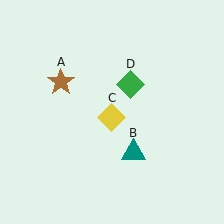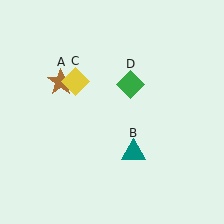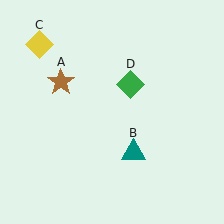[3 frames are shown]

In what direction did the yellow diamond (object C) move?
The yellow diamond (object C) moved up and to the left.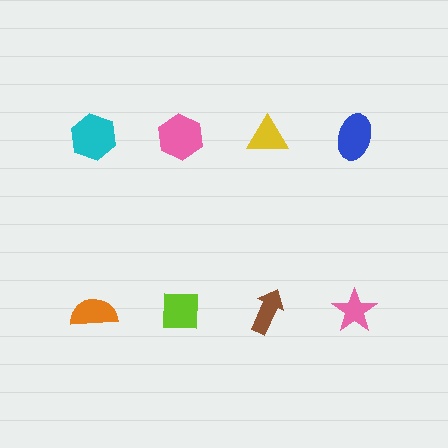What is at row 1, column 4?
A blue ellipse.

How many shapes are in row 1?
4 shapes.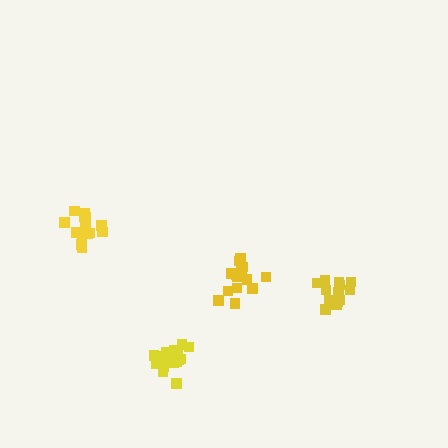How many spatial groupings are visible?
There are 4 spatial groupings.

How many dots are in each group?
Group 1: 15 dots, Group 2: 18 dots, Group 3: 15 dots, Group 4: 14 dots (62 total).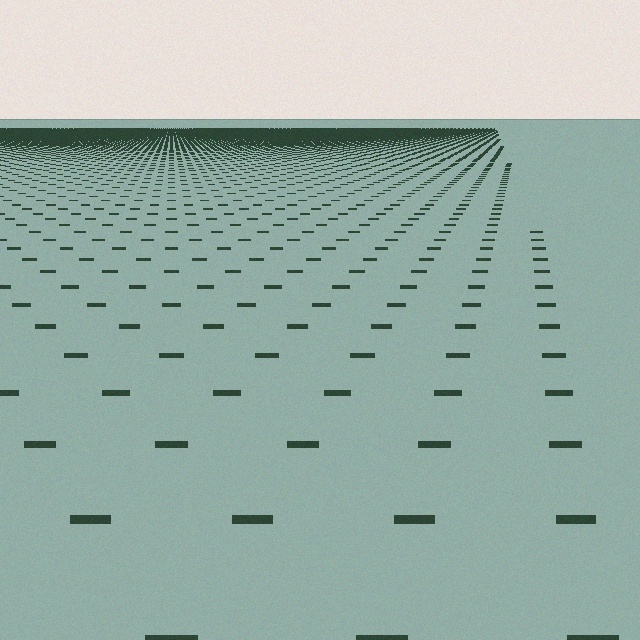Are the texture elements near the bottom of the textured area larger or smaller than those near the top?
Larger. Near the bottom, elements are closer to the viewer and appear at a bigger on-screen size.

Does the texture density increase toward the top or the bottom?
Density increases toward the top.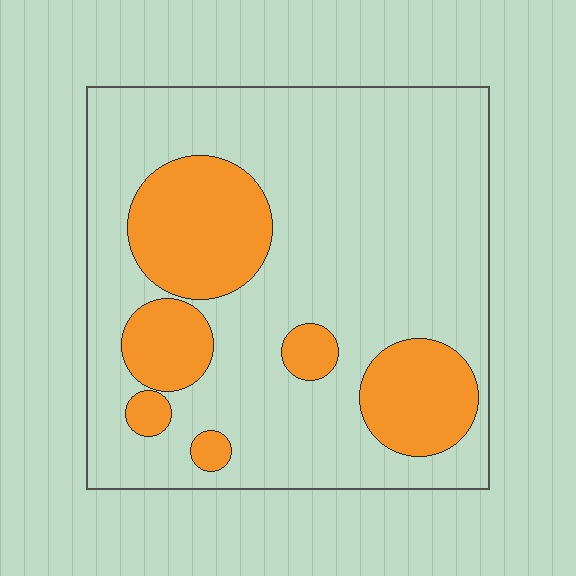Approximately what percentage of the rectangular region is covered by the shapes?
Approximately 25%.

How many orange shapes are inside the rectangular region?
6.